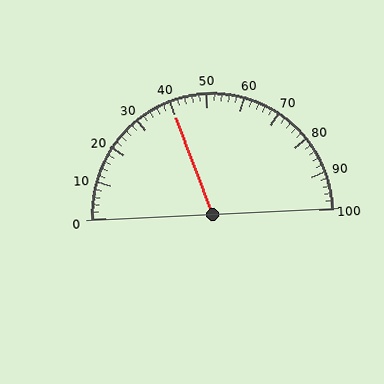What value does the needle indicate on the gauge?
The needle indicates approximately 40.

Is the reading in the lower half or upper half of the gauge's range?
The reading is in the lower half of the range (0 to 100).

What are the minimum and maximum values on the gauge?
The gauge ranges from 0 to 100.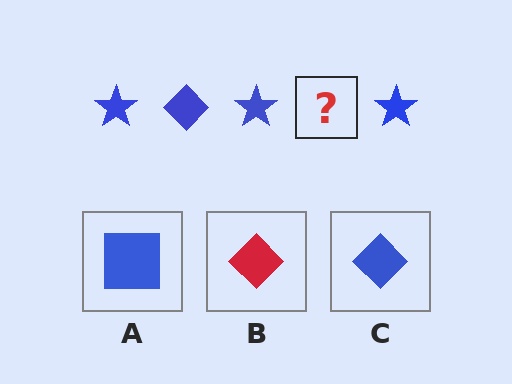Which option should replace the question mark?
Option C.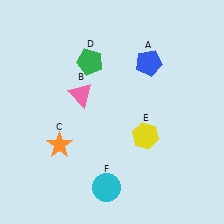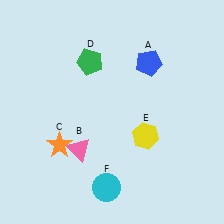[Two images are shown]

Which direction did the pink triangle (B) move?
The pink triangle (B) moved down.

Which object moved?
The pink triangle (B) moved down.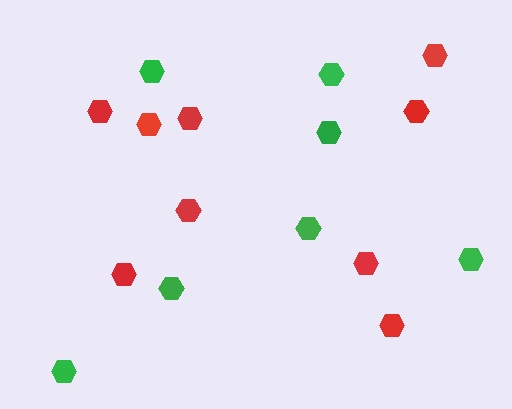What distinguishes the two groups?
There are 2 groups: one group of red hexagons (9) and one group of green hexagons (7).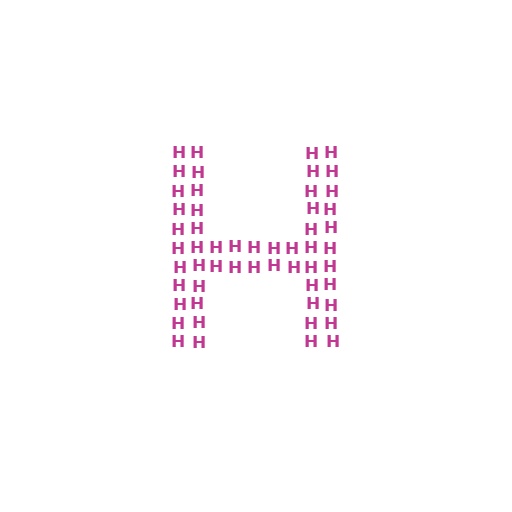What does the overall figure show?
The overall figure shows the letter H.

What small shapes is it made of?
It is made of small letter H's.